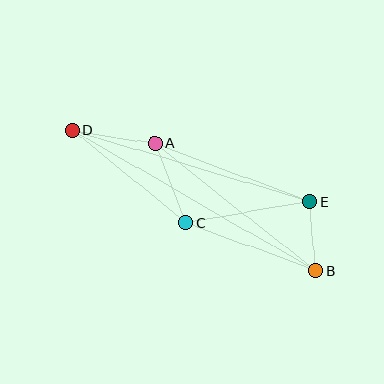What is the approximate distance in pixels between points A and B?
The distance between A and B is approximately 205 pixels.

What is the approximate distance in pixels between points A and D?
The distance between A and D is approximately 83 pixels.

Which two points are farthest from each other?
Points B and D are farthest from each other.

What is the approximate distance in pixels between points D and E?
The distance between D and E is approximately 248 pixels.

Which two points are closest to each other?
Points B and E are closest to each other.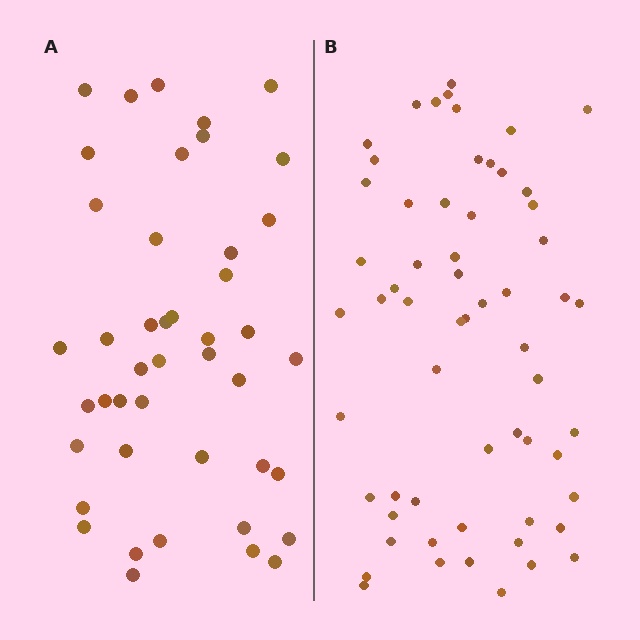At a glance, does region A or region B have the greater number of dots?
Region B (the right region) has more dots.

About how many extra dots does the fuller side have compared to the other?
Region B has approximately 15 more dots than region A.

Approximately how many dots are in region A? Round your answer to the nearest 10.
About 40 dots. (The exact count is 44, which rounds to 40.)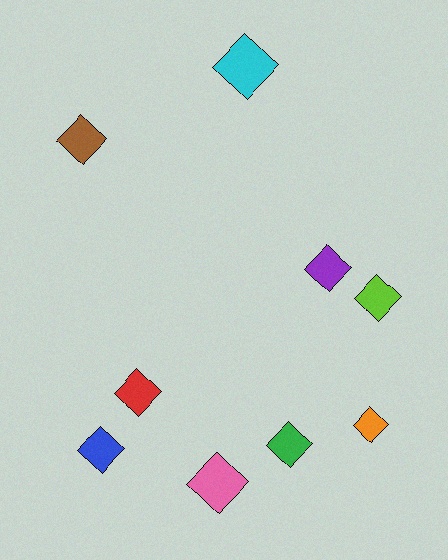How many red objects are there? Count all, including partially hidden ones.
There is 1 red object.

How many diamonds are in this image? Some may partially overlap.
There are 9 diamonds.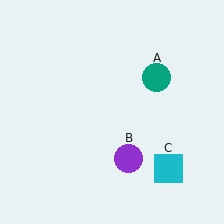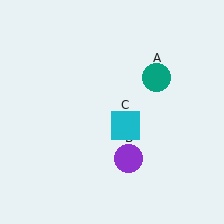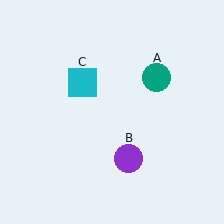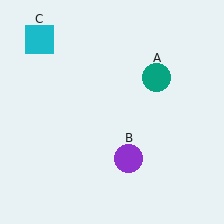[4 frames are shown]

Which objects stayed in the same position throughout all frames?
Teal circle (object A) and purple circle (object B) remained stationary.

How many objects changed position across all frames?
1 object changed position: cyan square (object C).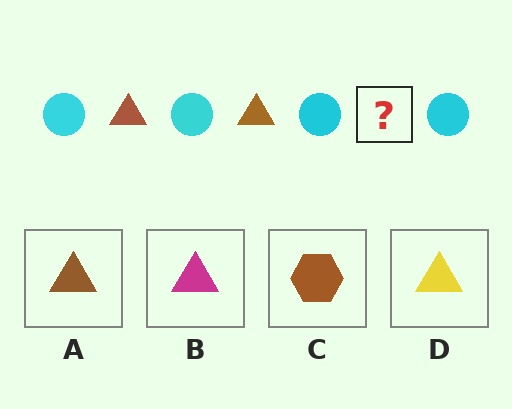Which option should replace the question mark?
Option A.